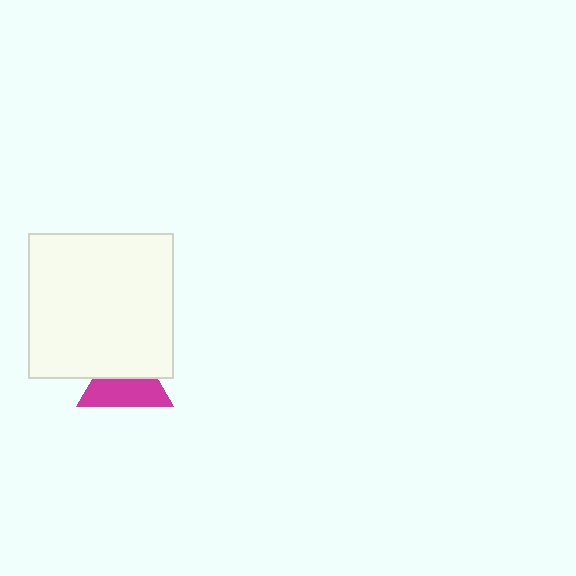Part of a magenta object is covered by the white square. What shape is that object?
It is a triangle.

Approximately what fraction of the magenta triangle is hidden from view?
Roughly 45% of the magenta triangle is hidden behind the white square.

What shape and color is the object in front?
The object in front is a white square.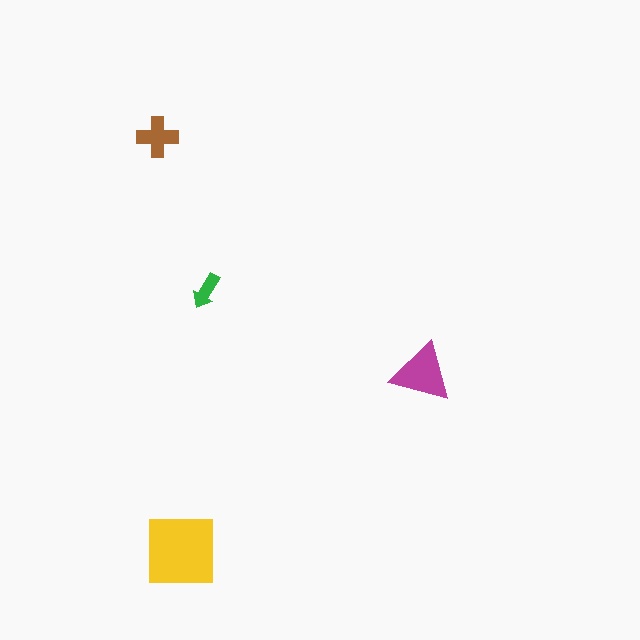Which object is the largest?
The yellow square.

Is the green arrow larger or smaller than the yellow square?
Smaller.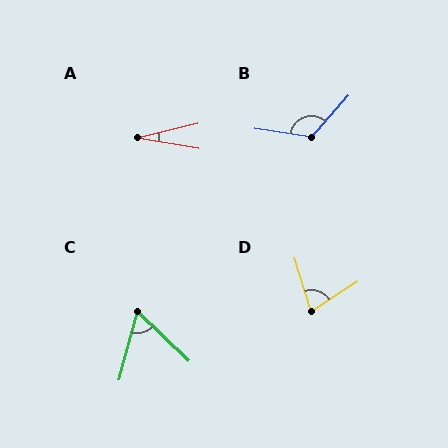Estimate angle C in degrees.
Approximately 61 degrees.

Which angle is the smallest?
A, at approximately 23 degrees.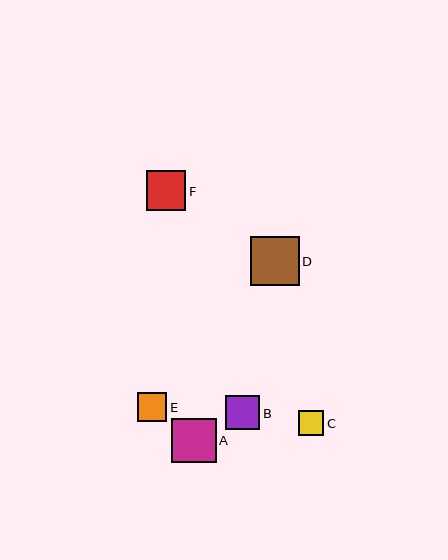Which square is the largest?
Square D is the largest with a size of approximately 49 pixels.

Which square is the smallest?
Square C is the smallest with a size of approximately 25 pixels.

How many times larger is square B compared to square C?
Square B is approximately 1.4 times the size of square C.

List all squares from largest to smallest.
From largest to smallest: D, A, F, B, E, C.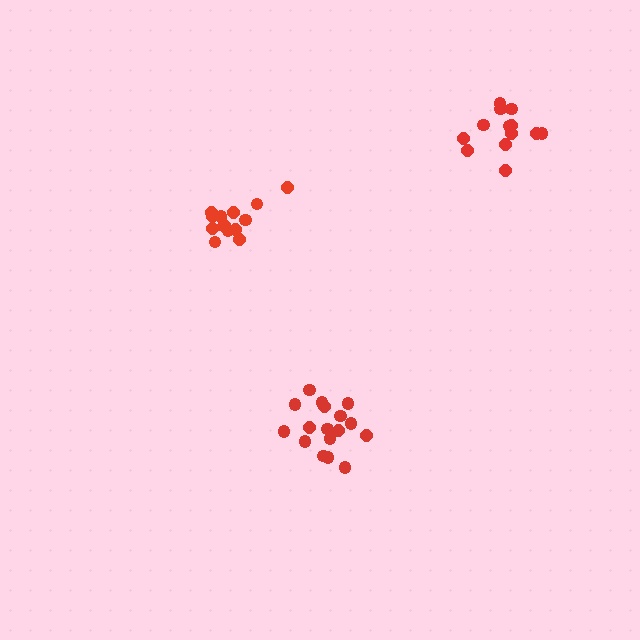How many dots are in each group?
Group 1: 17 dots, Group 2: 14 dots, Group 3: 13 dots (44 total).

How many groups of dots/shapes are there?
There are 3 groups.